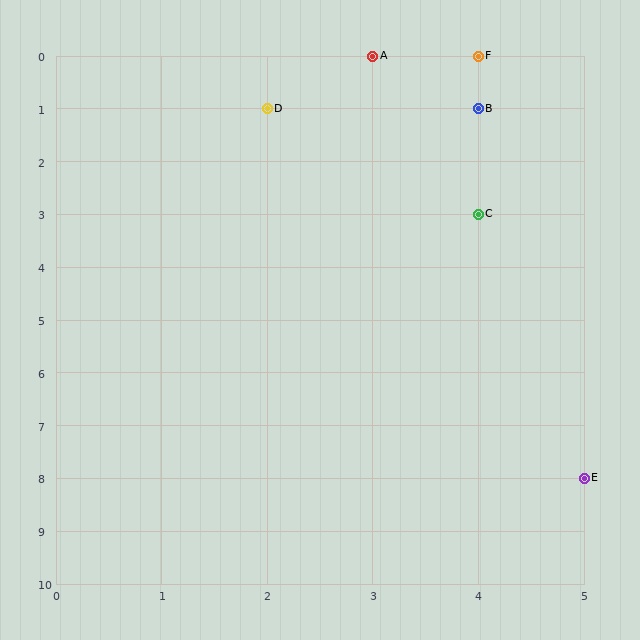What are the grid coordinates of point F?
Point F is at grid coordinates (4, 0).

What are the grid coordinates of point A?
Point A is at grid coordinates (3, 0).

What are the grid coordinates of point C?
Point C is at grid coordinates (4, 3).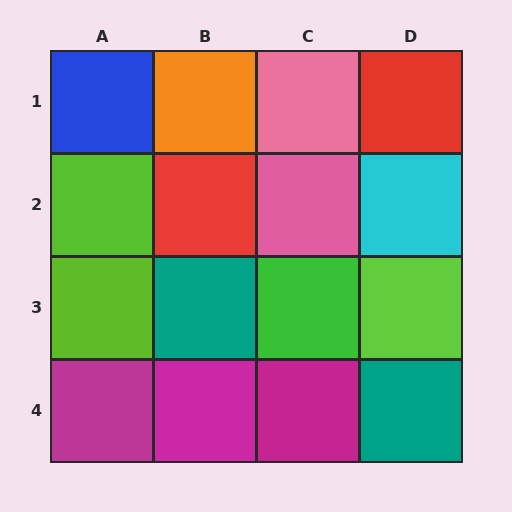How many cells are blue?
1 cell is blue.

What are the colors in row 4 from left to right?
Magenta, magenta, magenta, teal.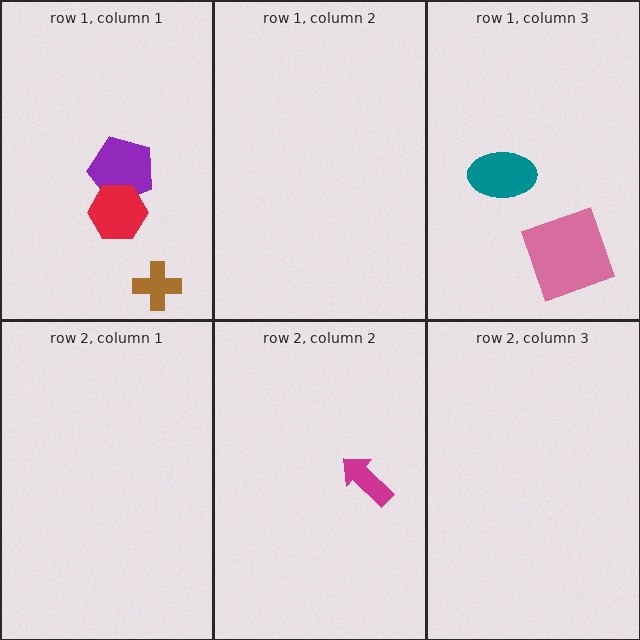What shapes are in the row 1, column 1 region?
The purple pentagon, the red hexagon, the brown cross.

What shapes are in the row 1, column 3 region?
The teal ellipse, the pink square.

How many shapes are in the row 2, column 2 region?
1.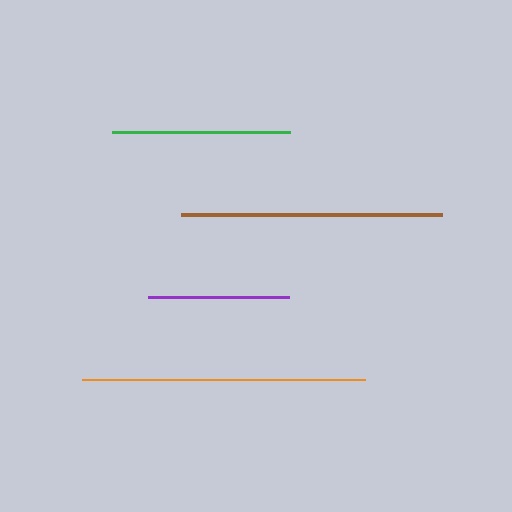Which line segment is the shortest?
The purple line is the shortest at approximately 141 pixels.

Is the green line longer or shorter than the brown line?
The brown line is longer than the green line.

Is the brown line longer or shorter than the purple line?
The brown line is longer than the purple line.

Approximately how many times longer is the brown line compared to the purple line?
The brown line is approximately 1.8 times the length of the purple line.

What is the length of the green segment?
The green segment is approximately 179 pixels long.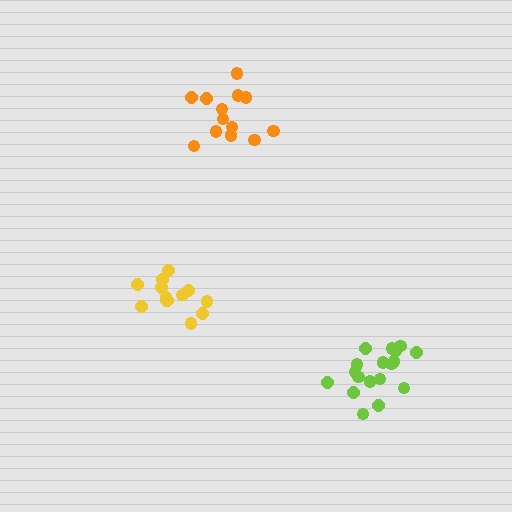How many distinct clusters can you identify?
There are 3 distinct clusters.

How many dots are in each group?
Group 1: 13 dots, Group 2: 13 dots, Group 3: 18 dots (44 total).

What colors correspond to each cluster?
The clusters are colored: yellow, orange, lime.